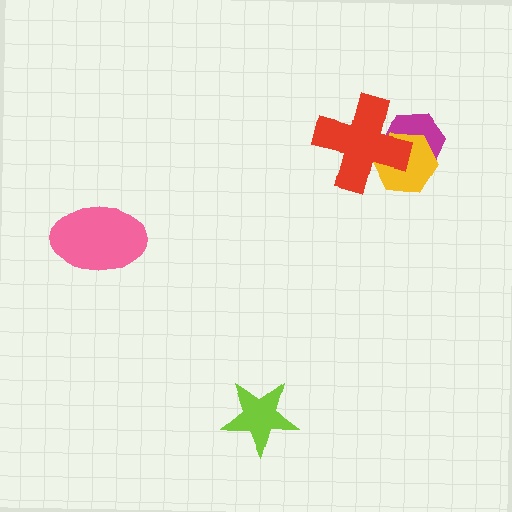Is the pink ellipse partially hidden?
No, no other shape covers it.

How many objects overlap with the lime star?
0 objects overlap with the lime star.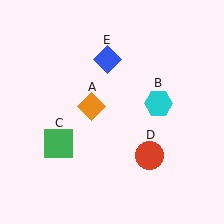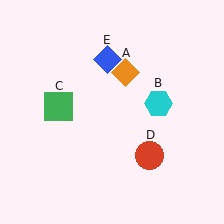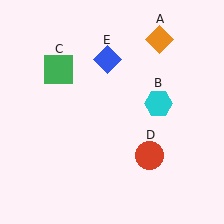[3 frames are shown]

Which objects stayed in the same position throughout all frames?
Cyan hexagon (object B) and red circle (object D) and blue diamond (object E) remained stationary.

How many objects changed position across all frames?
2 objects changed position: orange diamond (object A), green square (object C).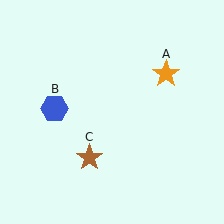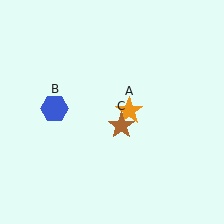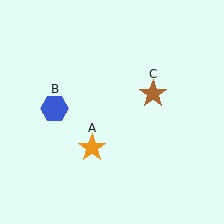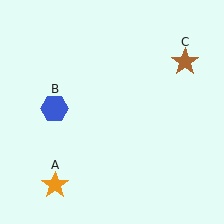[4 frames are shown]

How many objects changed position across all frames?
2 objects changed position: orange star (object A), brown star (object C).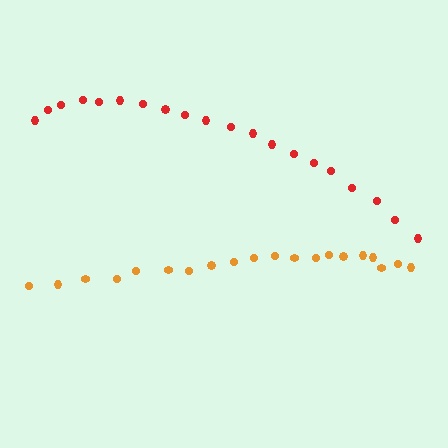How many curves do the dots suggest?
There are 2 distinct paths.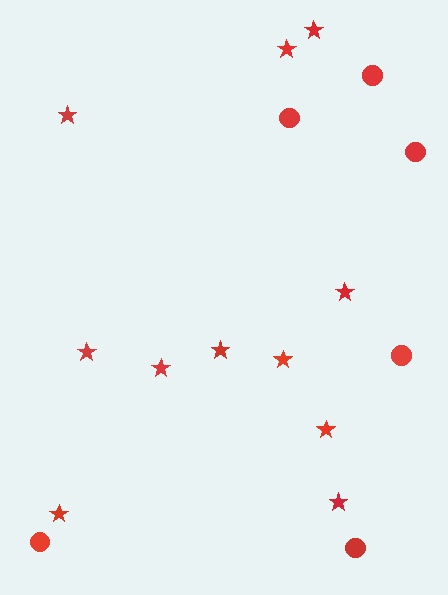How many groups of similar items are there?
There are 2 groups: one group of stars (11) and one group of circles (6).